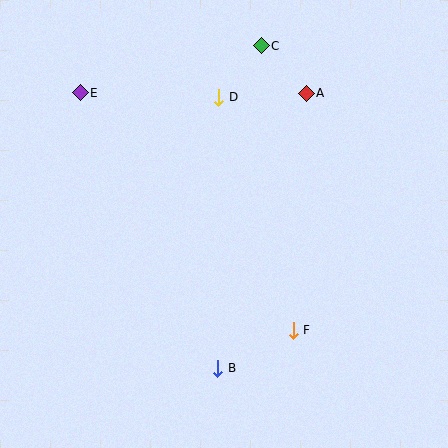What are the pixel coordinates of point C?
Point C is at (262, 46).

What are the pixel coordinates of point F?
Point F is at (293, 331).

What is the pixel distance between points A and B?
The distance between A and B is 288 pixels.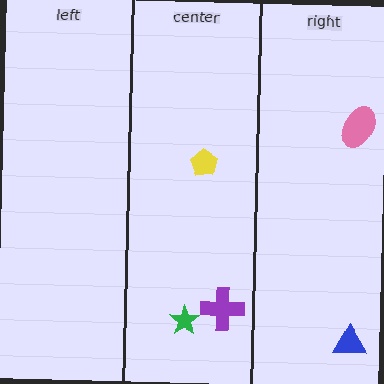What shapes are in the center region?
The purple cross, the yellow pentagon, the green star.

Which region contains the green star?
The center region.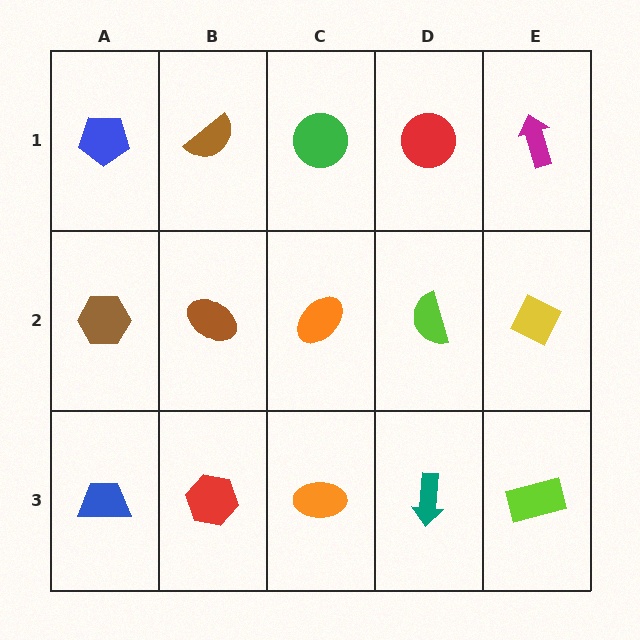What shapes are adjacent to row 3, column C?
An orange ellipse (row 2, column C), a red hexagon (row 3, column B), a teal arrow (row 3, column D).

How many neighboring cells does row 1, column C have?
3.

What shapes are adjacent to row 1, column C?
An orange ellipse (row 2, column C), a brown semicircle (row 1, column B), a red circle (row 1, column D).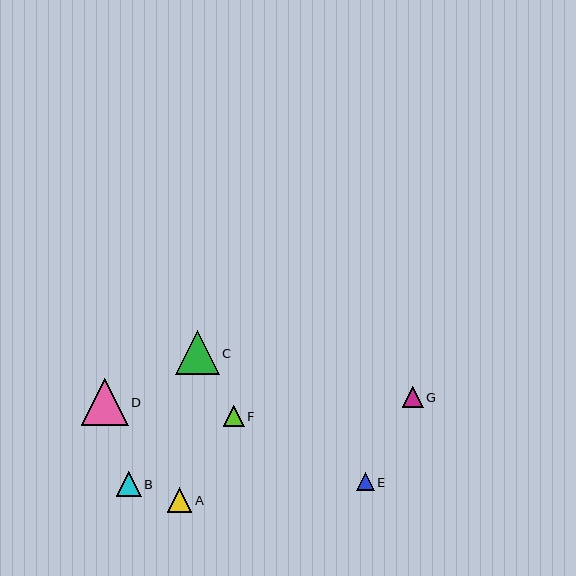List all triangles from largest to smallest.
From largest to smallest: D, C, B, A, F, G, E.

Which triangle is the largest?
Triangle D is the largest with a size of approximately 47 pixels.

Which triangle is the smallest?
Triangle E is the smallest with a size of approximately 18 pixels.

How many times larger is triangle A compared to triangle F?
Triangle A is approximately 1.2 times the size of triangle F.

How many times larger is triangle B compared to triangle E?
Triangle B is approximately 1.4 times the size of triangle E.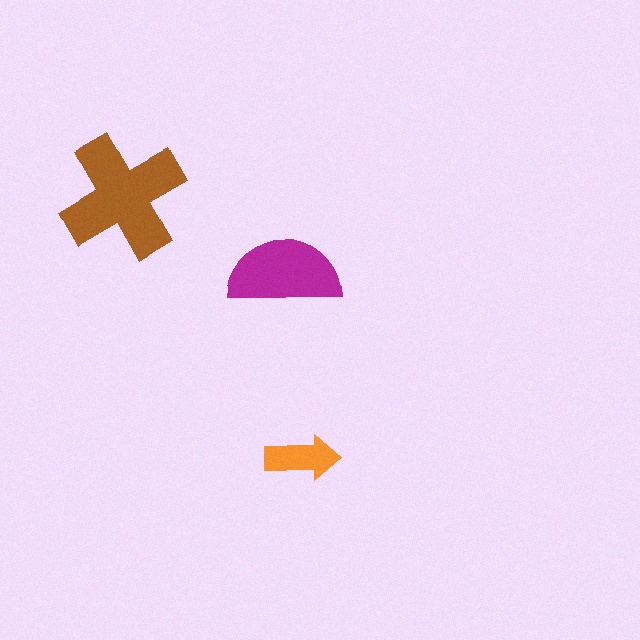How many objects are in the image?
There are 3 objects in the image.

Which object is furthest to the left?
The brown cross is leftmost.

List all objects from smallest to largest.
The orange arrow, the magenta semicircle, the brown cross.